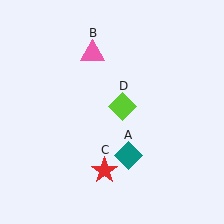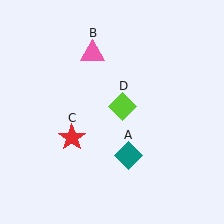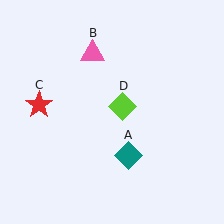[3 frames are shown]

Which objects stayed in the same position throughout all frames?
Teal diamond (object A) and pink triangle (object B) and lime diamond (object D) remained stationary.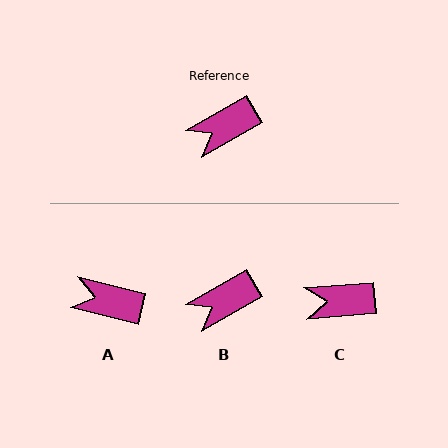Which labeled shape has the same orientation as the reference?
B.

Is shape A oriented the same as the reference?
No, it is off by about 44 degrees.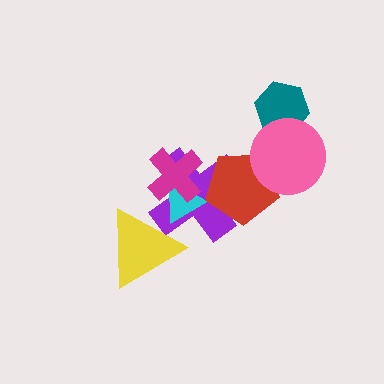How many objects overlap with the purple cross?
4 objects overlap with the purple cross.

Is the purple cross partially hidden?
Yes, it is partially covered by another shape.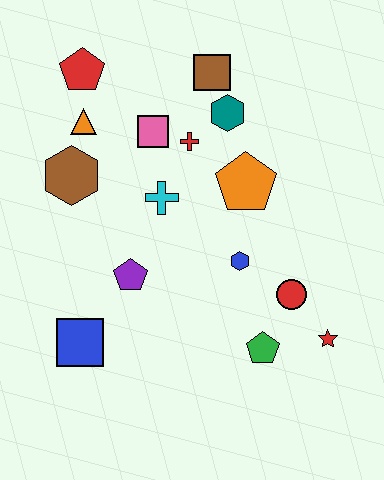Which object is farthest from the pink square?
The red star is farthest from the pink square.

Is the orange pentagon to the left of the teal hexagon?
No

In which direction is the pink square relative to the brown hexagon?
The pink square is to the right of the brown hexagon.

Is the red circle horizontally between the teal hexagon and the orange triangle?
No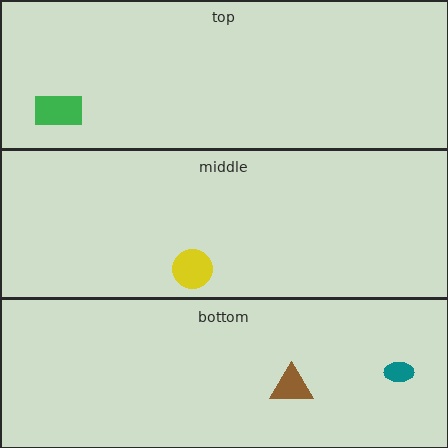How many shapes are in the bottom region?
2.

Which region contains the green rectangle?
The top region.